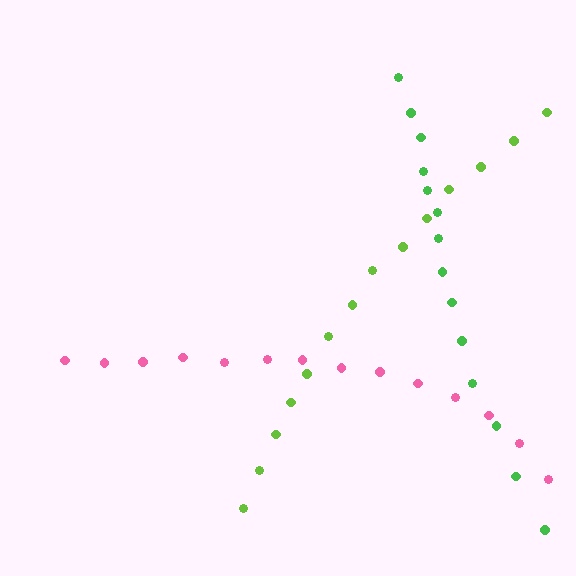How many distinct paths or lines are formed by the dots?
There are 3 distinct paths.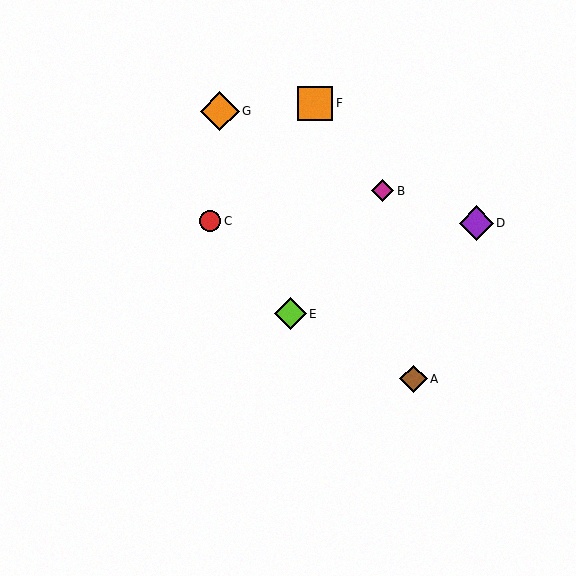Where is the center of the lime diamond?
The center of the lime diamond is at (290, 314).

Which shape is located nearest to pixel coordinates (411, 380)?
The brown diamond (labeled A) at (414, 379) is nearest to that location.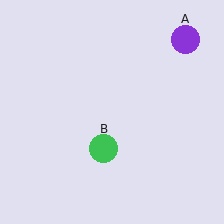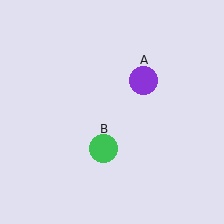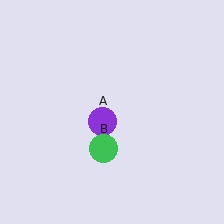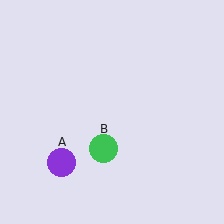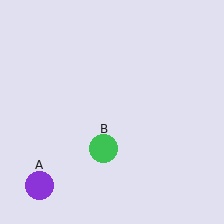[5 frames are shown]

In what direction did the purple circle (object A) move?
The purple circle (object A) moved down and to the left.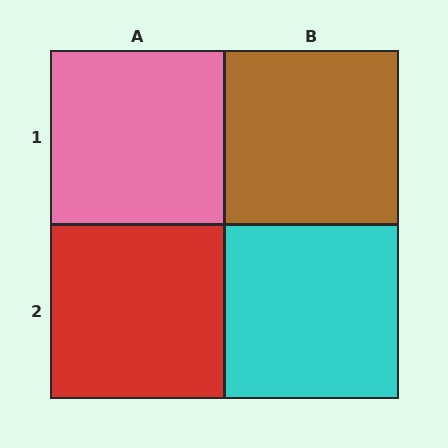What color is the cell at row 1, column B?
Brown.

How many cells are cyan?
1 cell is cyan.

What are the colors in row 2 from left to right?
Red, cyan.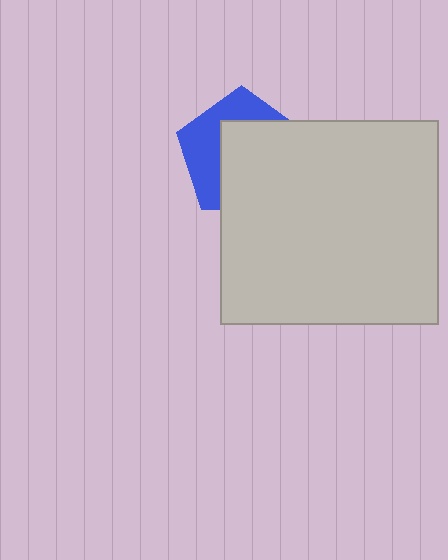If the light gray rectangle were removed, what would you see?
You would see the complete blue pentagon.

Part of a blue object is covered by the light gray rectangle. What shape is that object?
It is a pentagon.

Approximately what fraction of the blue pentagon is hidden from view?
Roughly 60% of the blue pentagon is hidden behind the light gray rectangle.